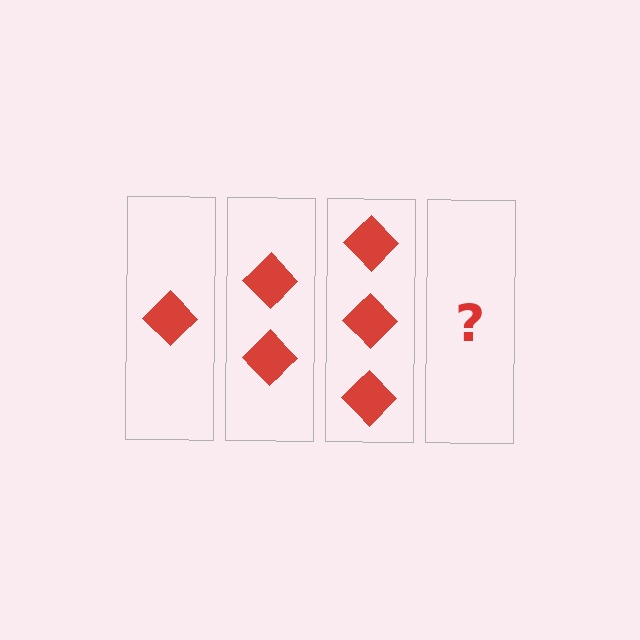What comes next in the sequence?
The next element should be 4 diamonds.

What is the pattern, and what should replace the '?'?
The pattern is that each step adds one more diamond. The '?' should be 4 diamonds.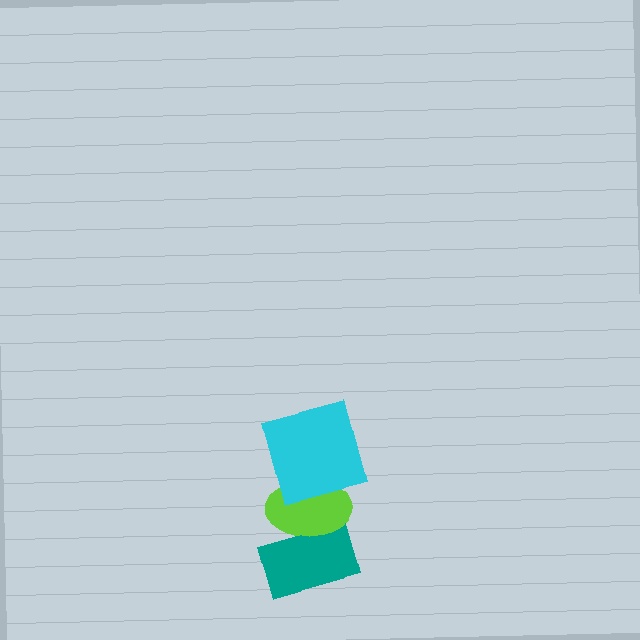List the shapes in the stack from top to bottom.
From top to bottom: the cyan square, the lime ellipse, the teal rectangle.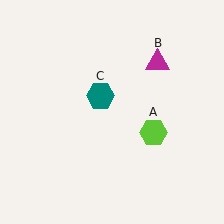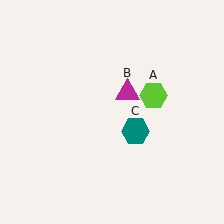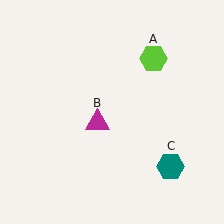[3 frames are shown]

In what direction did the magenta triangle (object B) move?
The magenta triangle (object B) moved down and to the left.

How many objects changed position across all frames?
3 objects changed position: lime hexagon (object A), magenta triangle (object B), teal hexagon (object C).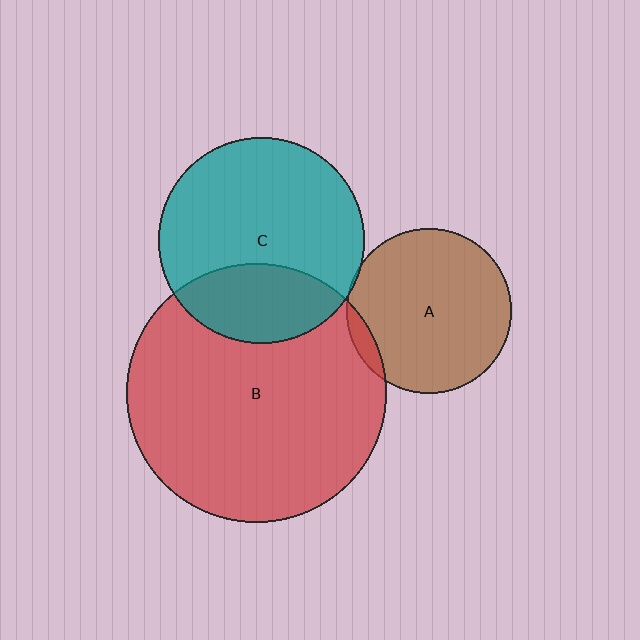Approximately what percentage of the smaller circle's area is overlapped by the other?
Approximately 5%.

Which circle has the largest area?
Circle B (red).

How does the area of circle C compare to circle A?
Approximately 1.6 times.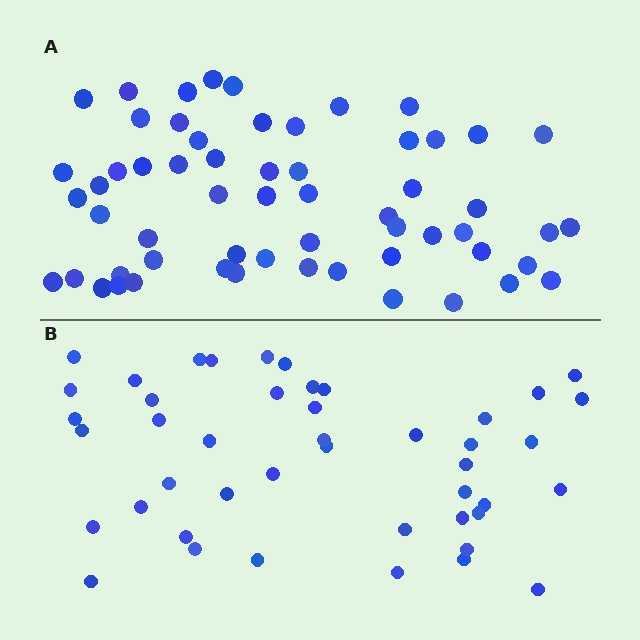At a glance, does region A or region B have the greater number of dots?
Region A (the top region) has more dots.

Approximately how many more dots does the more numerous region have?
Region A has approximately 15 more dots than region B.